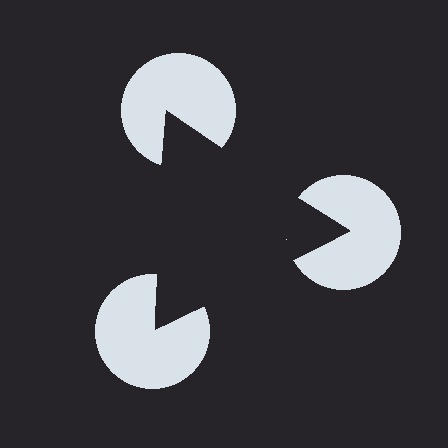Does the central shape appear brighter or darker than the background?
It typically appears slightly darker than the background, even though no actual brightness change is drawn.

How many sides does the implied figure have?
3 sides.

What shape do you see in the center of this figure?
An illusory triangle — its edges are inferred from the aligned wedge cuts in the pac-man discs, not physically drawn.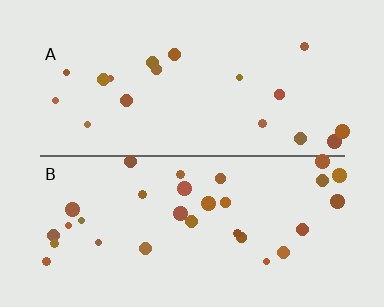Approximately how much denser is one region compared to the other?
Approximately 1.7× — region B over region A.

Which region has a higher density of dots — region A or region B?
B (the bottom).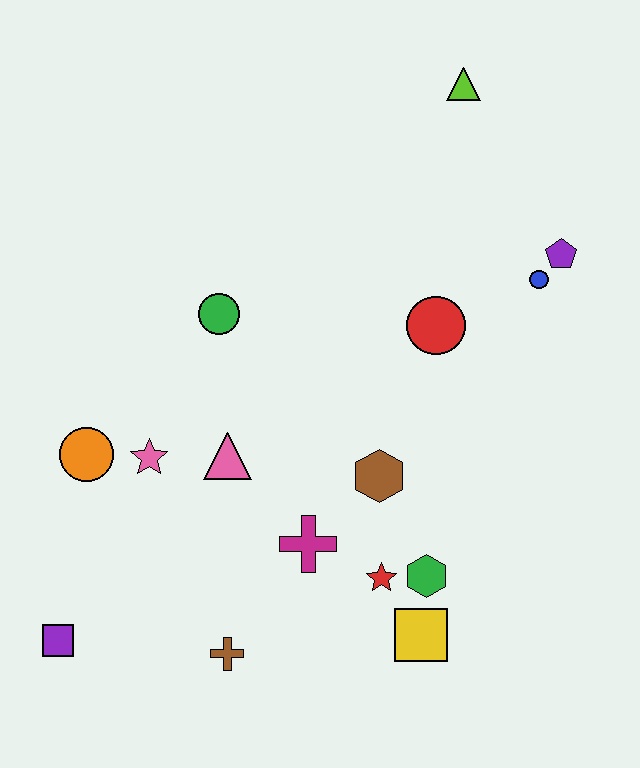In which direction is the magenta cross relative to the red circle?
The magenta cross is below the red circle.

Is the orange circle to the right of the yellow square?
No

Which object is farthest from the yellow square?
The lime triangle is farthest from the yellow square.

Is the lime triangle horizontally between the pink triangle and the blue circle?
Yes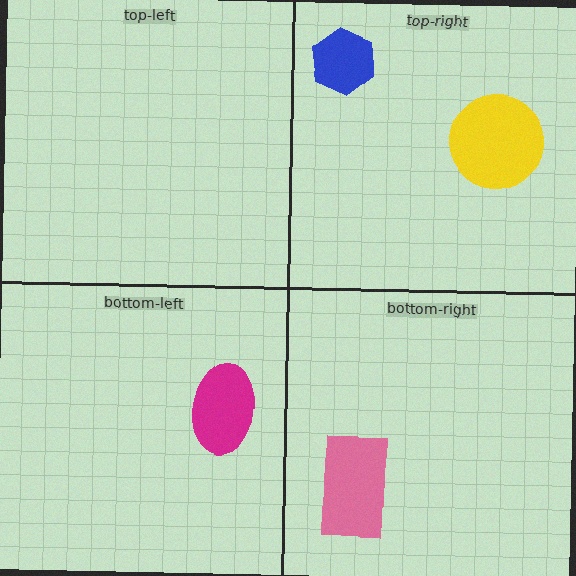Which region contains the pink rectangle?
The bottom-right region.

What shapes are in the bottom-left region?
The magenta ellipse.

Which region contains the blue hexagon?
The top-right region.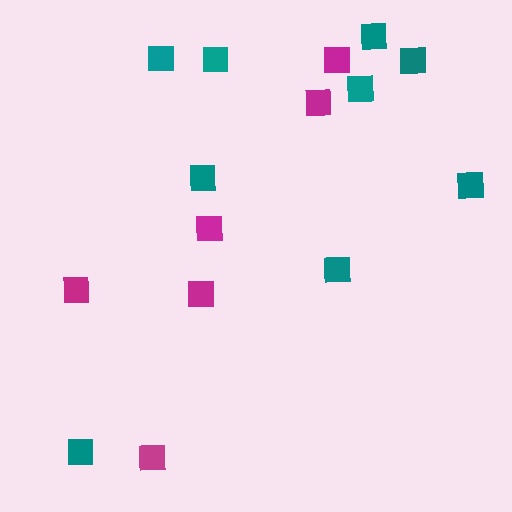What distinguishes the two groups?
There are 2 groups: one group of magenta squares (6) and one group of teal squares (9).